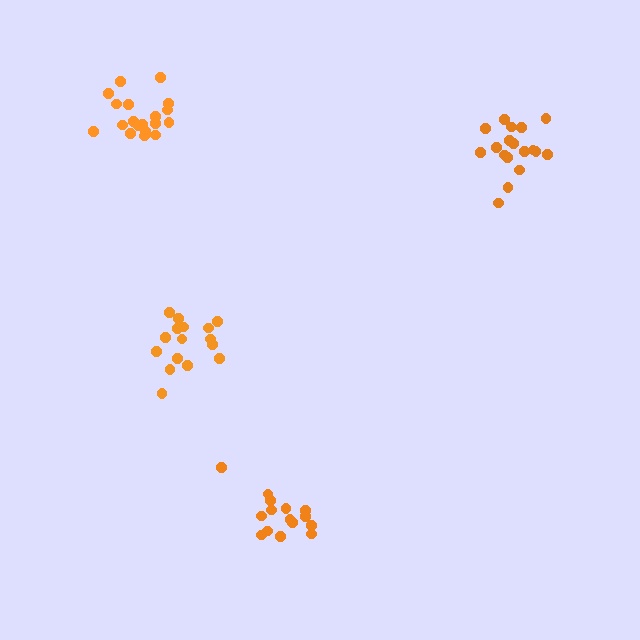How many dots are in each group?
Group 1: 19 dots, Group 2: 16 dots, Group 3: 15 dots, Group 4: 18 dots (68 total).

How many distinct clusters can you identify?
There are 4 distinct clusters.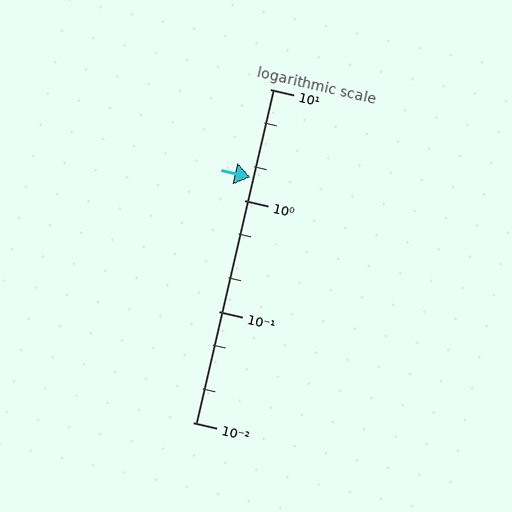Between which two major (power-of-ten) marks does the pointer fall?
The pointer is between 1 and 10.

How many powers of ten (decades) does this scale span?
The scale spans 3 decades, from 0.01 to 10.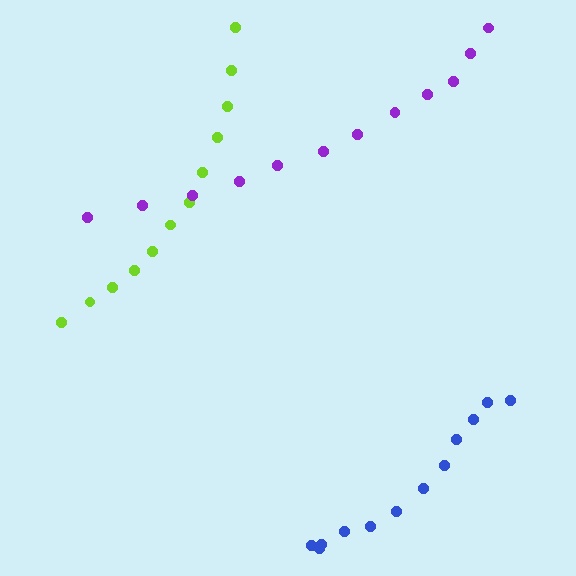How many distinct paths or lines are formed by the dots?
There are 3 distinct paths.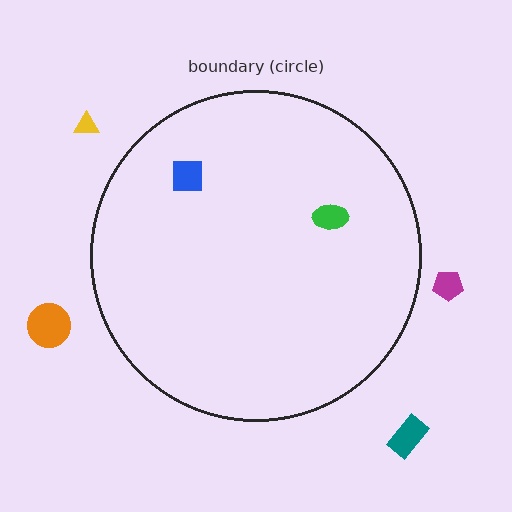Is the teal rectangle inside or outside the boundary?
Outside.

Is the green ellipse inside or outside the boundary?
Inside.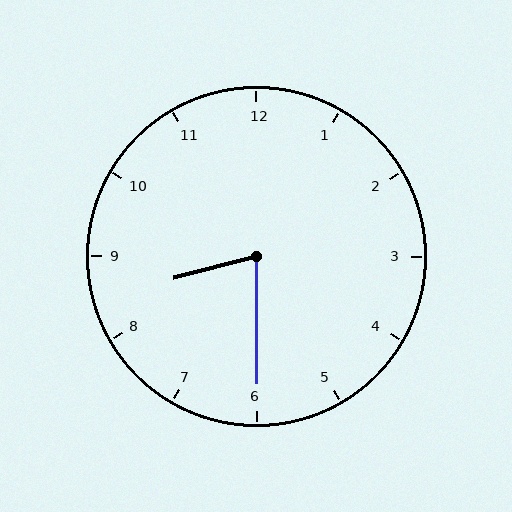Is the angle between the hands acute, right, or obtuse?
It is acute.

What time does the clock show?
8:30.